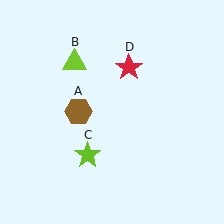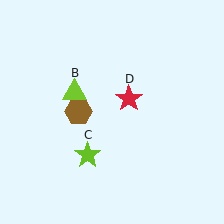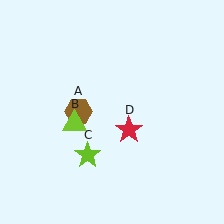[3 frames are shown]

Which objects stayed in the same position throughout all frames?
Brown hexagon (object A) and lime star (object C) remained stationary.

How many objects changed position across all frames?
2 objects changed position: lime triangle (object B), red star (object D).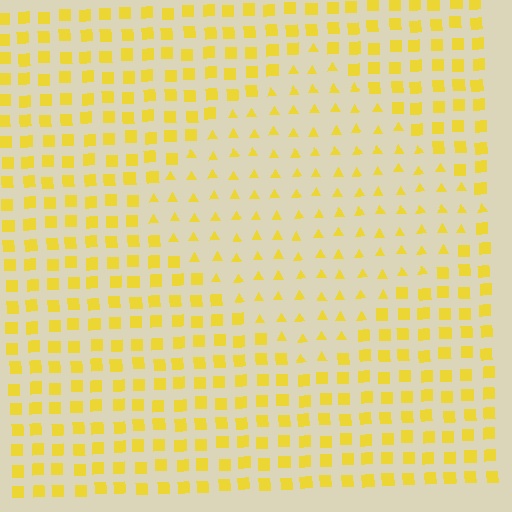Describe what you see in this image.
The image is filled with small yellow elements arranged in a uniform grid. A diamond-shaped region contains triangles, while the surrounding area contains squares. The boundary is defined purely by the change in element shape.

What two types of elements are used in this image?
The image uses triangles inside the diamond region and squares outside it.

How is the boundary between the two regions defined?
The boundary is defined by a change in element shape: triangles inside vs. squares outside. All elements share the same color and spacing.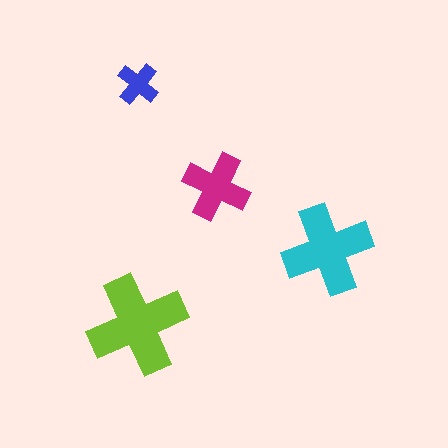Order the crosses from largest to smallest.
the lime one, the cyan one, the magenta one, the blue one.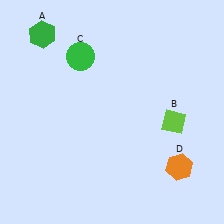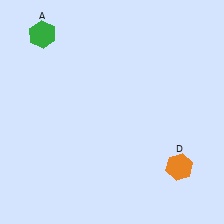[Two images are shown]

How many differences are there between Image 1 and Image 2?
There are 2 differences between the two images.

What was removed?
The lime diamond (B), the green circle (C) were removed in Image 2.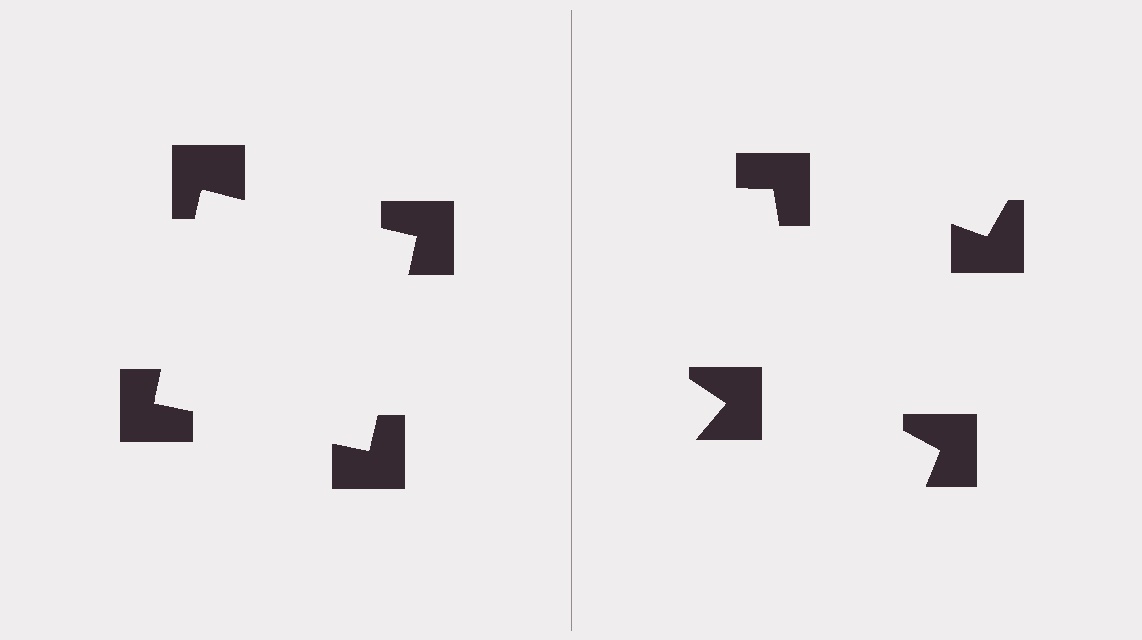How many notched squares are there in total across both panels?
8 — 4 on each side.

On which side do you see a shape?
An illusory square appears on the left side. On the right side the wedge cuts are rotated, so no coherent shape forms.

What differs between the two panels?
The notched squares are positioned identically on both sides; only the wedge orientations differ. On the left they align to a square; on the right they are misaligned.